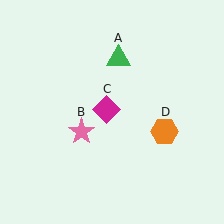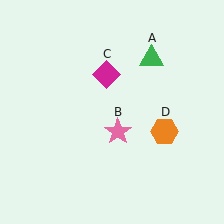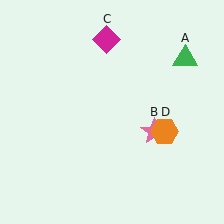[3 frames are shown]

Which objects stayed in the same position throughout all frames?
Orange hexagon (object D) remained stationary.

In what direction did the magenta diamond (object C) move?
The magenta diamond (object C) moved up.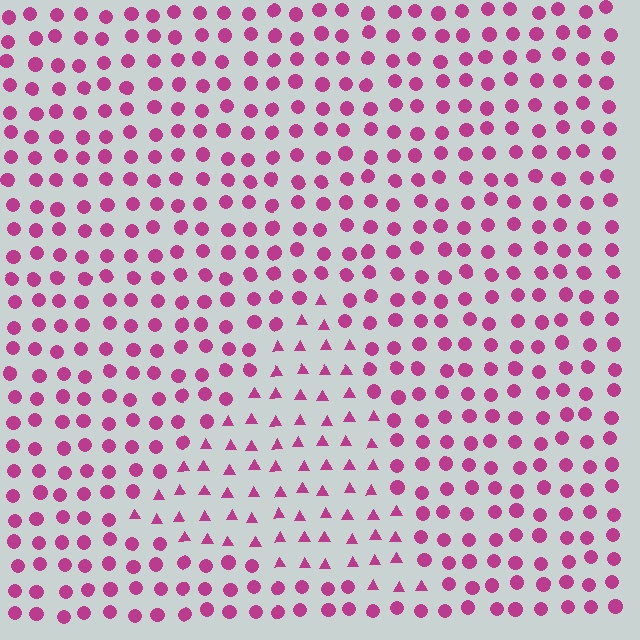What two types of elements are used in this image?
The image uses triangles inside the triangle region and circles outside it.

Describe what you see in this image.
The image is filled with small magenta elements arranged in a uniform grid. A triangle-shaped region contains triangles, while the surrounding area contains circles. The boundary is defined purely by the change in element shape.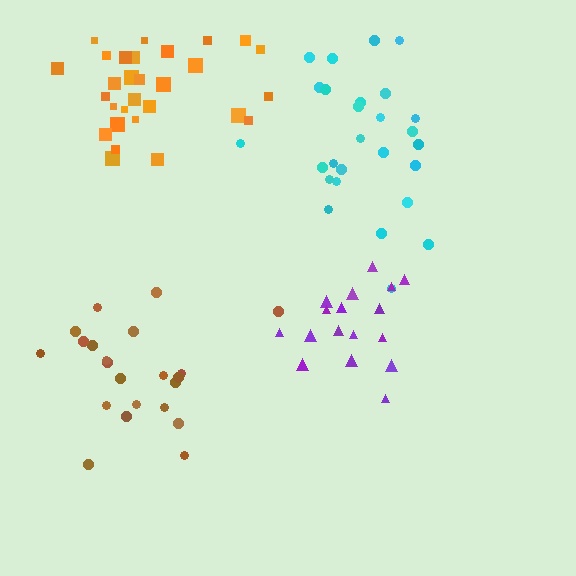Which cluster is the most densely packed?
Cyan.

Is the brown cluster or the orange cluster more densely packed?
Orange.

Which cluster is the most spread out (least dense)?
Brown.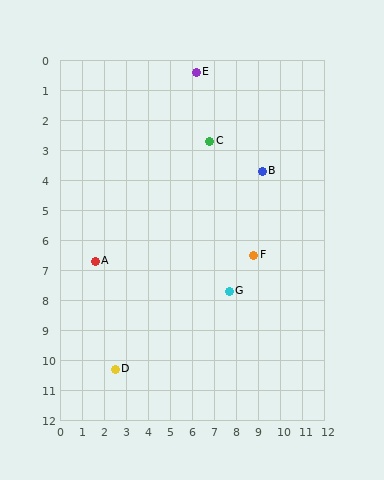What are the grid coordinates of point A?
Point A is at approximately (1.6, 6.7).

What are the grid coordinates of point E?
Point E is at approximately (6.2, 0.4).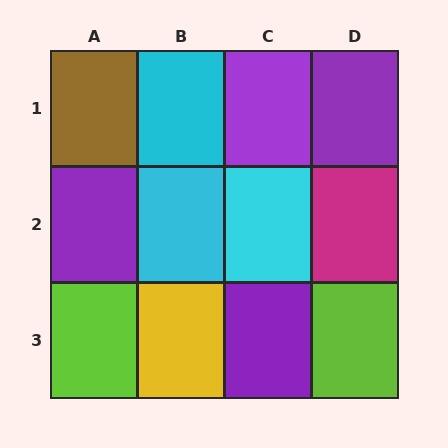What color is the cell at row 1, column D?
Purple.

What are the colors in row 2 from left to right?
Purple, cyan, cyan, magenta.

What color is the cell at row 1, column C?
Purple.